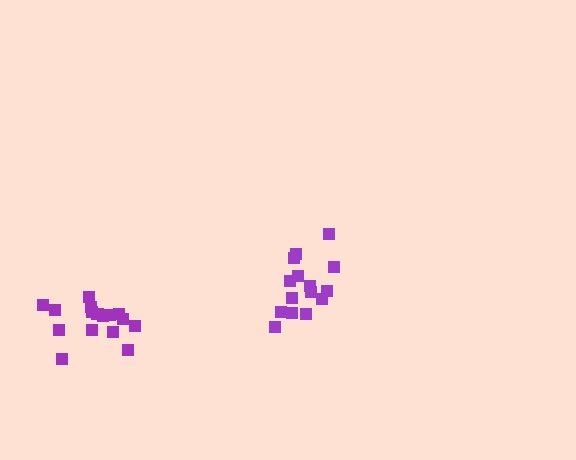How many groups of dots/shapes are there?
There are 2 groups.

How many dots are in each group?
Group 1: 16 dots, Group 2: 15 dots (31 total).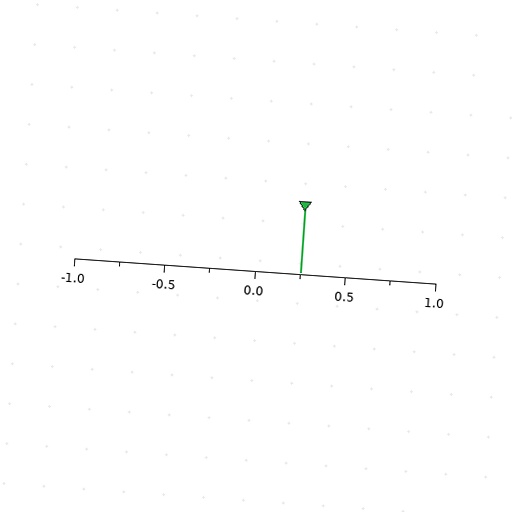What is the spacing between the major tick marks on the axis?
The major ticks are spaced 0.5 apart.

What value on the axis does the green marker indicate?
The marker indicates approximately 0.25.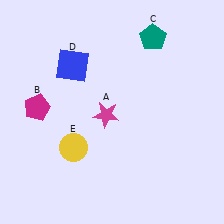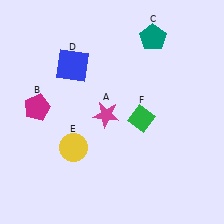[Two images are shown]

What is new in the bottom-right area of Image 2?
A green diamond (F) was added in the bottom-right area of Image 2.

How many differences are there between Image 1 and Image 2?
There is 1 difference between the two images.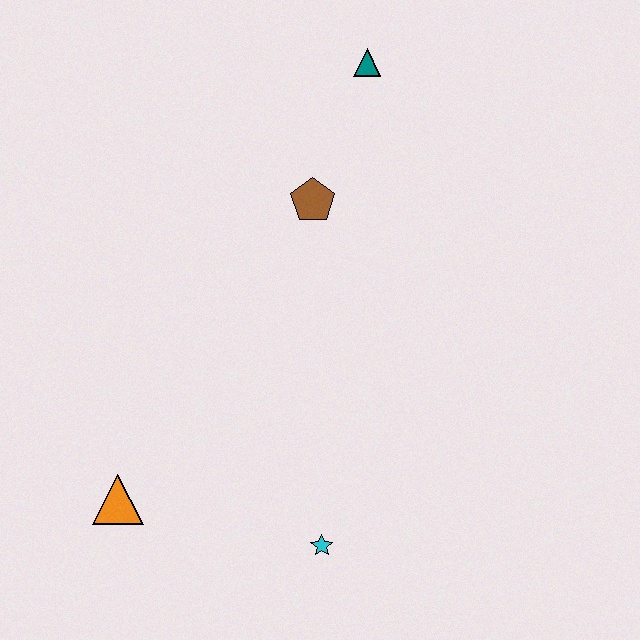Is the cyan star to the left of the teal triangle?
Yes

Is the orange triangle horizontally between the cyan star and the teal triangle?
No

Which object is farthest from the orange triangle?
The teal triangle is farthest from the orange triangle.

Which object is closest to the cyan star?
The orange triangle is closest to the cyan star.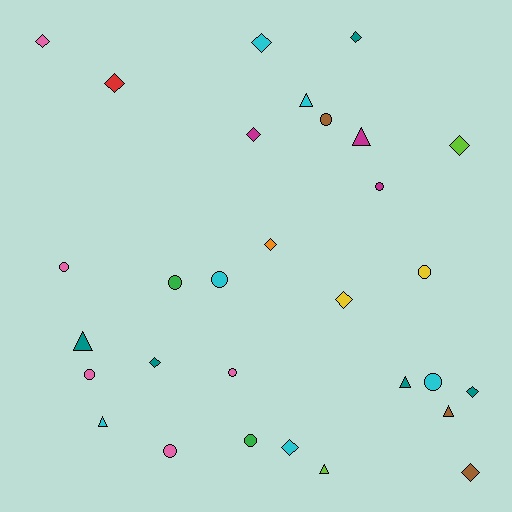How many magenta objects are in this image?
There are 3 magenta objects.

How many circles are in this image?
There are 11 circles.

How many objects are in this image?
There are 30 objects.